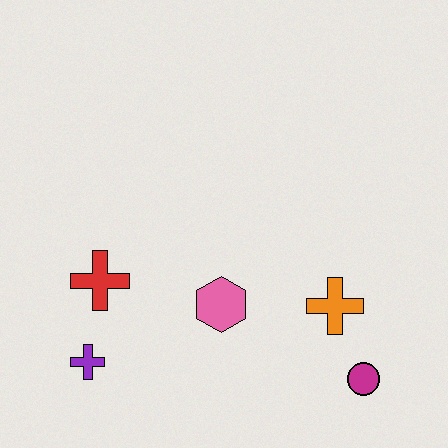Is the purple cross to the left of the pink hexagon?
Yes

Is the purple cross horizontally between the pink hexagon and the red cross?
No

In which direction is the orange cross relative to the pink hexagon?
The orange cross is to the right of the pink hexagon.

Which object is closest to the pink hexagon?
The orange cross is closest to the pink hexagon.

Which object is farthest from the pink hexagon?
The magenta circle is farthest from the pink hexagon.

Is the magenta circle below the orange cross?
Yes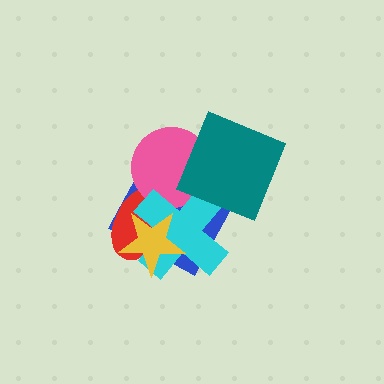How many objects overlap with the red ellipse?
4 objects overlap with the red ellipse.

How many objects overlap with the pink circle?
4 objects overlap with the pink circle.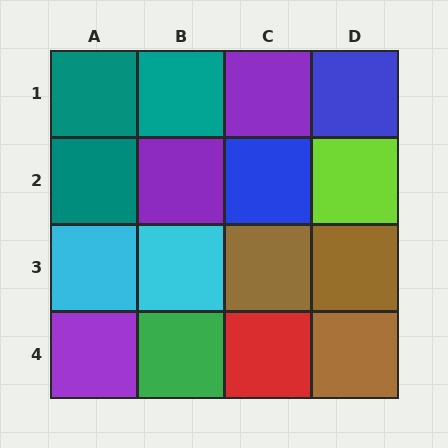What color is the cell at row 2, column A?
Teal.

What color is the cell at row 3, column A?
Cyan.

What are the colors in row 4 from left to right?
Purple, green, red, brown.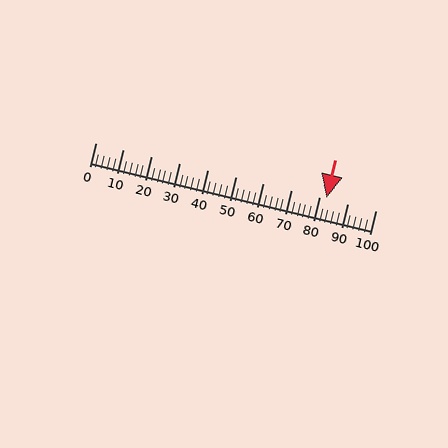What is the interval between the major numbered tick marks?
The major tick marks are spaced 10 units apart.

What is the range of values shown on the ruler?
The ruler shows values from 0 to 100.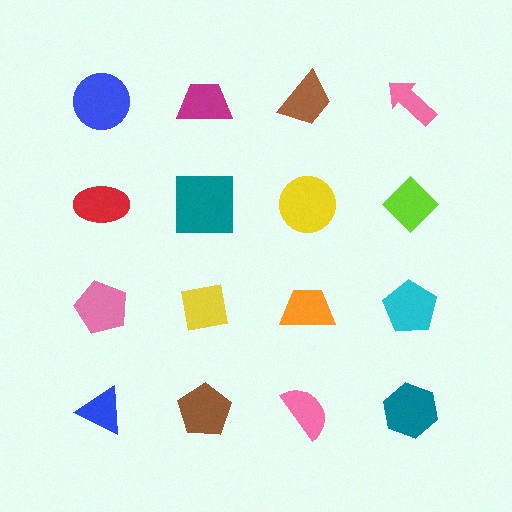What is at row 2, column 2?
A teal square.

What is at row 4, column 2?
A brown pentagon.